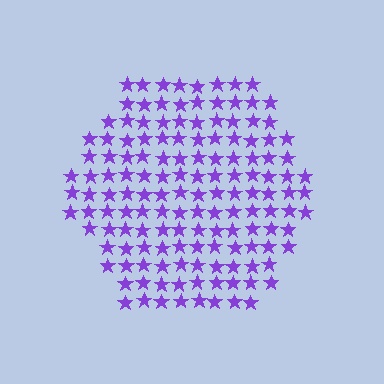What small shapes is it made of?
It is made of small stars.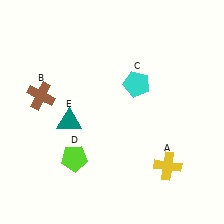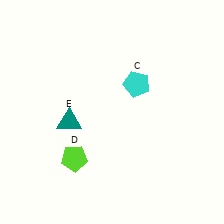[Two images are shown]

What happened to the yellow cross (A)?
The yellow cross (A) was removed in Image 2. It was in the bottom-right area of Image 1.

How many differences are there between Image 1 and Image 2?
There are 2 differences between the two images.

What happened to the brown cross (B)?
The brown cross (B) was removed in Image 2. It was in the top-left area of Image 1.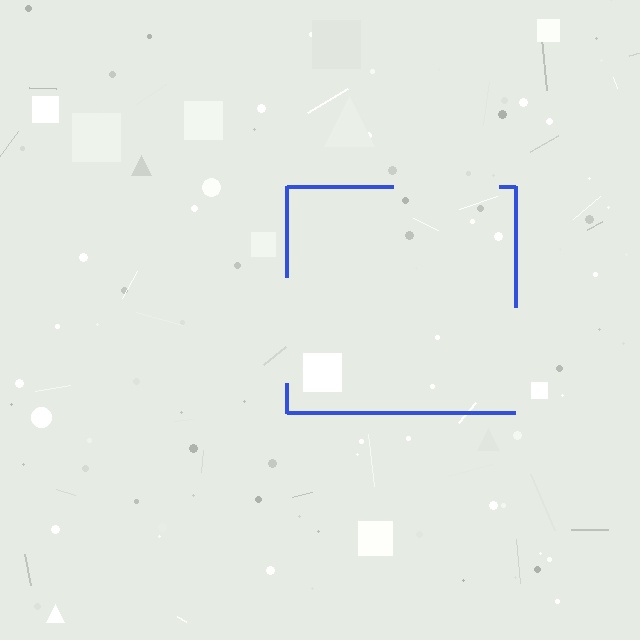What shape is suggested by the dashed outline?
The dashed outline suggests a square.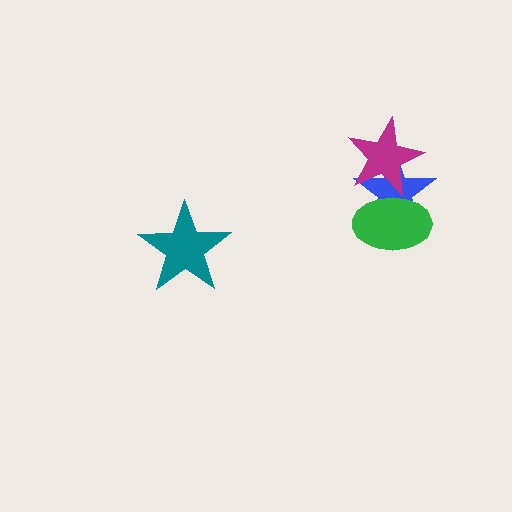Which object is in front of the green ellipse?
The magenta star is in front of the green ellipse.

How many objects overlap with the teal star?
0 objects overlap with the teal star.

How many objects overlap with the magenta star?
2 objects overlap with the magenta star.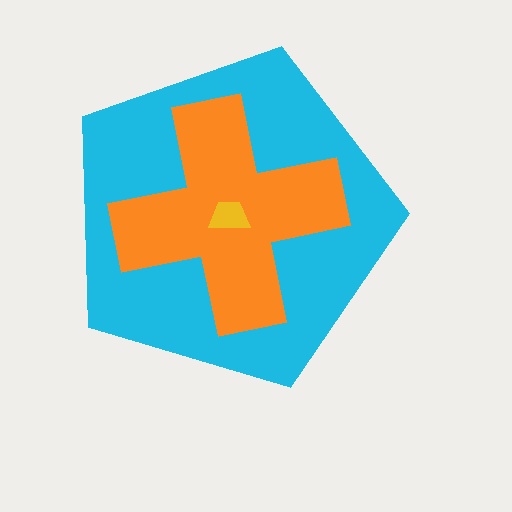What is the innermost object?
The yellow trapezoid.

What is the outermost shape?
The cyan pentagon.